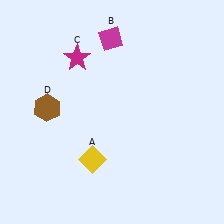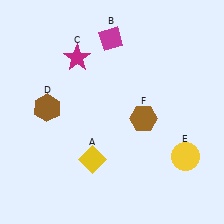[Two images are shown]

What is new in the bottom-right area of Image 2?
A yellow circle (E) was added in the bottom-right area of Image 2.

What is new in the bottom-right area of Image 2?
A brown hexagon (F) was added in the bottom-right area of Image 2.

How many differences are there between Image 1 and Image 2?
There are 2 differences between the two images.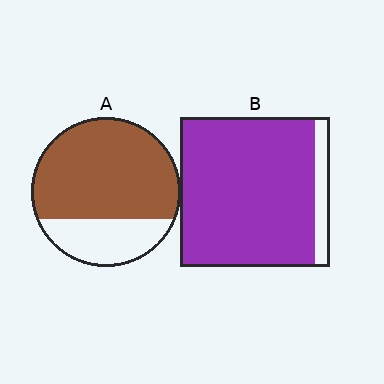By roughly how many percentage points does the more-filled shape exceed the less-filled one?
By roughly 20 percentage points (B over A).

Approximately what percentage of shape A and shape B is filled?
A is approximately 70% and B is approximately 90%.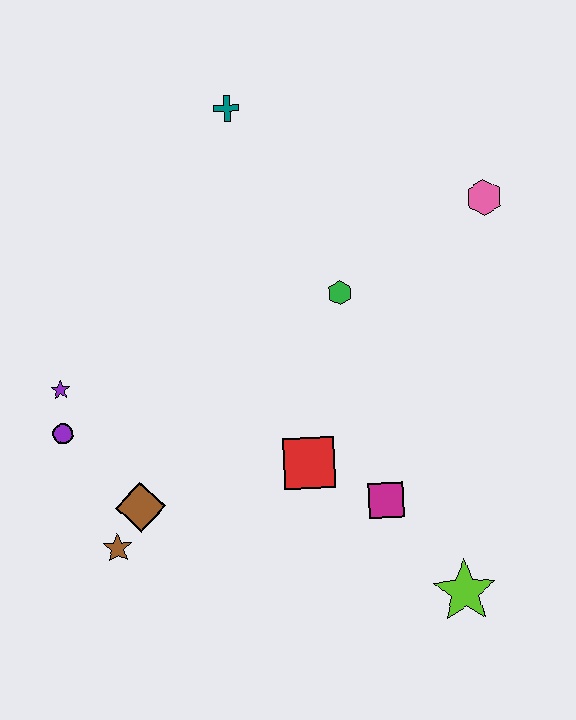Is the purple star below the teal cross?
Yes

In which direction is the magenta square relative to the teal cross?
The magenta square is below the teal cross.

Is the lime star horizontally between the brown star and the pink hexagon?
Yes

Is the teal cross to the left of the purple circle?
No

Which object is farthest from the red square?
The teal cross is farthest from the red square.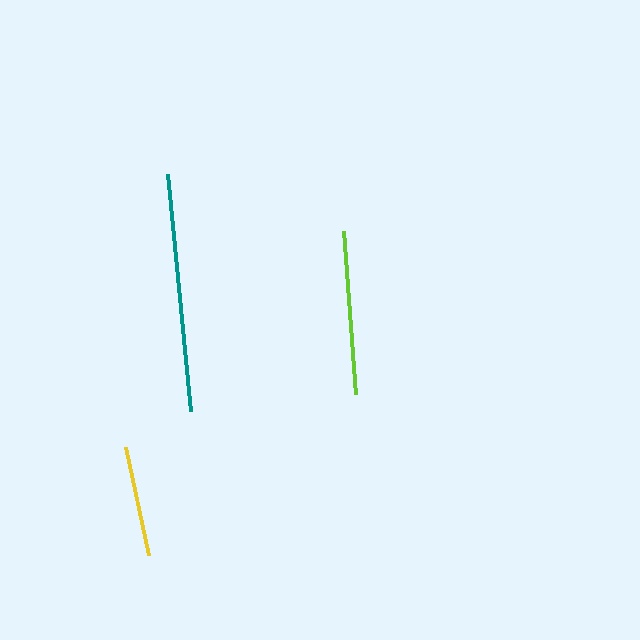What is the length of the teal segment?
The teal segment is approximately 239 pixels long.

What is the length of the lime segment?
The lime segment is approximately 163 pixels long.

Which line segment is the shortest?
The yellow line is the shortest at approximately 110 pixels.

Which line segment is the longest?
The teal line is the longest at approximately 239 pixels.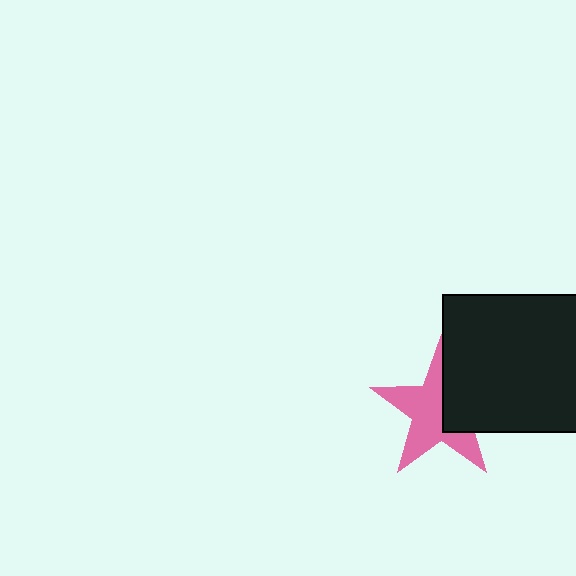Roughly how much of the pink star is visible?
About half of it is visible (roughly 62%).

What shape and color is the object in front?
The object in front is a black rectangle.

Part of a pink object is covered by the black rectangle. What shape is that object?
It is a star.